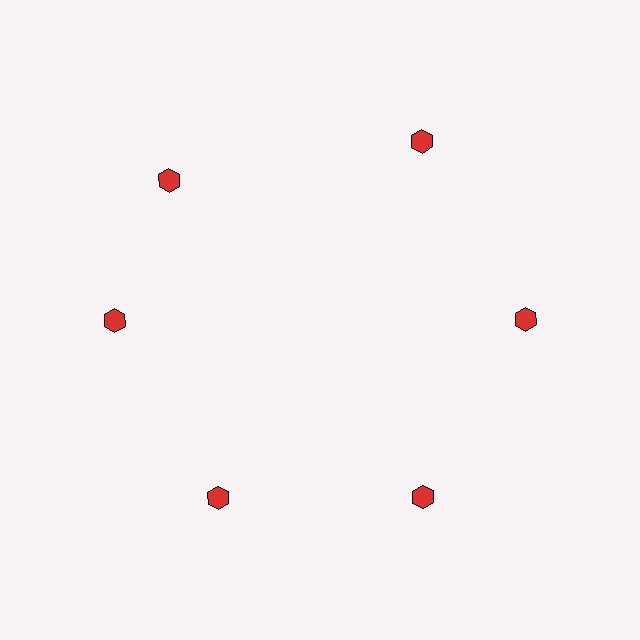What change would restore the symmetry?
The symmetry would be restored by rotating it back into even spacing with its neighbors so that all 6 hexagons sit at equal angles and equal distance from the center.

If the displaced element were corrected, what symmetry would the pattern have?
It would have 6-fold rotational symmetry — the pattern would map onto itself every 60 degrees.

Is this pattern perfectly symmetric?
No. The 6 red hexagons are arranged in a ring, but one element near the 11 o'clock position is rotated out of alignment along the ring, breaking the 6-fold rotational symmetry.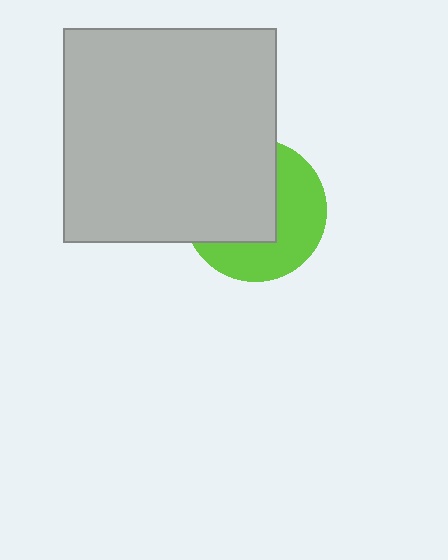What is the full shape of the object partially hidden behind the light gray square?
The partially hidden object is a lime circle.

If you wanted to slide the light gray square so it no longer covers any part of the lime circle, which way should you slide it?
Slide it toward the upper-left — that is the most direct way to separate the two shapes.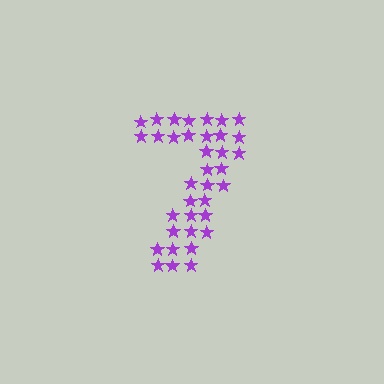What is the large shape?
The large shape is the digit 7.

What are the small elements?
The small elements are stars.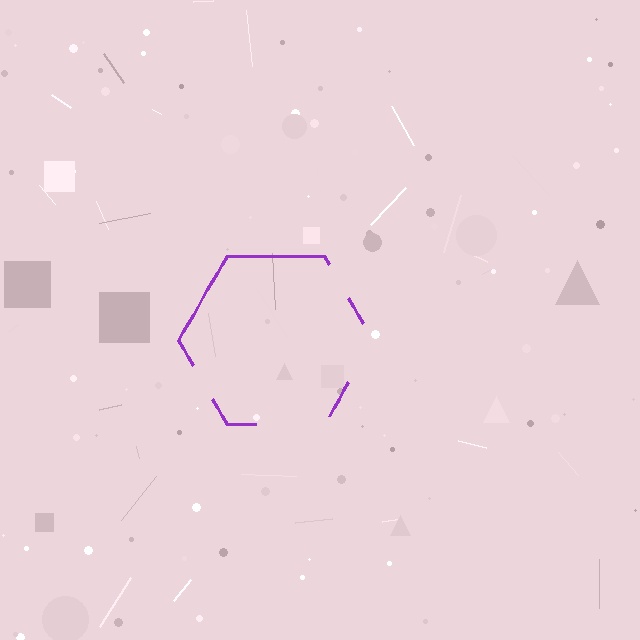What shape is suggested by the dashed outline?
The dashed outline suggests a hexagon.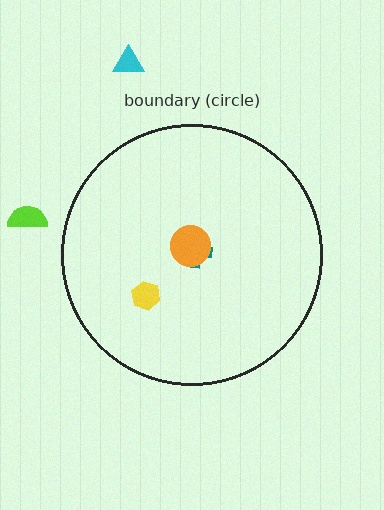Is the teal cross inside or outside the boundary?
Inside.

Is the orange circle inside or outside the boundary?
Inside.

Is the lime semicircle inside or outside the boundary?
Outside.